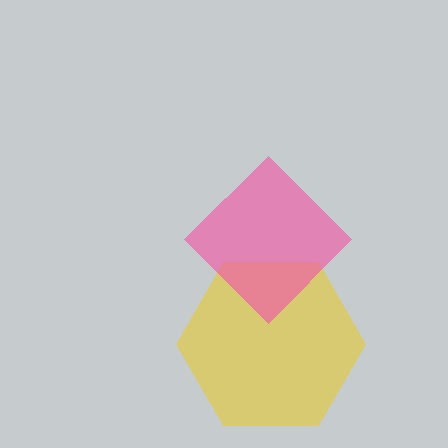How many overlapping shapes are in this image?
There are 2 overlapping shapes in the image.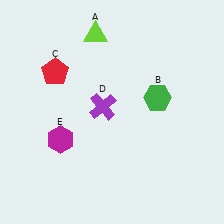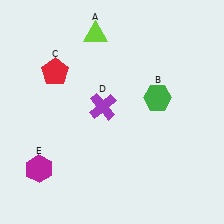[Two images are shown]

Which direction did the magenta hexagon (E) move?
The magenta hexagon (E) moved down.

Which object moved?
The magenta hexagon (E) moved down.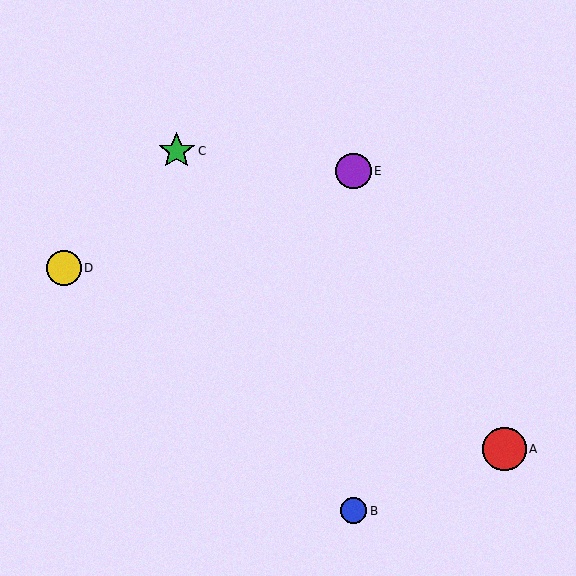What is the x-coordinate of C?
Object C is at x≈176.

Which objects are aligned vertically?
Objects B, E are aligned vertically.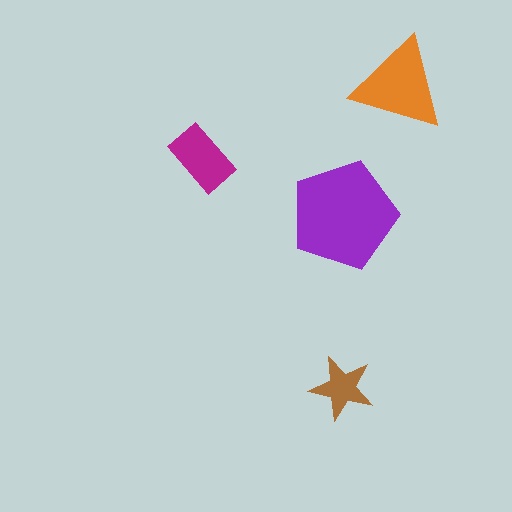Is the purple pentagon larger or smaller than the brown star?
Larger.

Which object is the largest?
The purple pentagon.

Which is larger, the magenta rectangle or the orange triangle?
The orange triangle.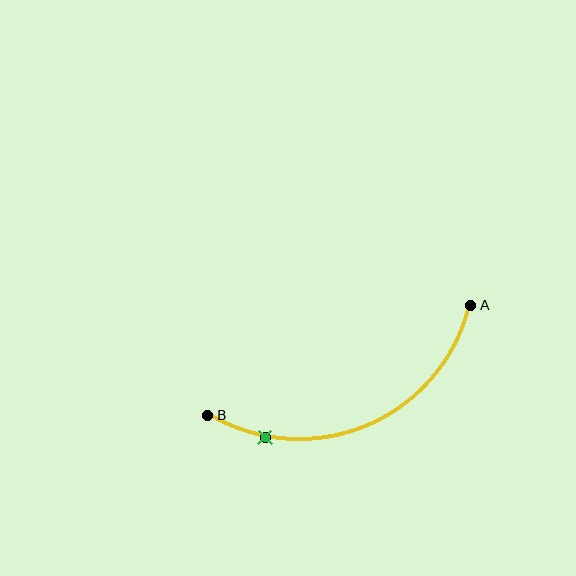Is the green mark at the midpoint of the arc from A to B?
No. The green mark lies on the arc but is closer to endpoint B. The arc midpoint would be at the point on the curve equidistant along the arc from both A and B.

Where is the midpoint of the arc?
The arc midpoint is the point on the curve farthest from the straight line joining A and B. It sits below that line.